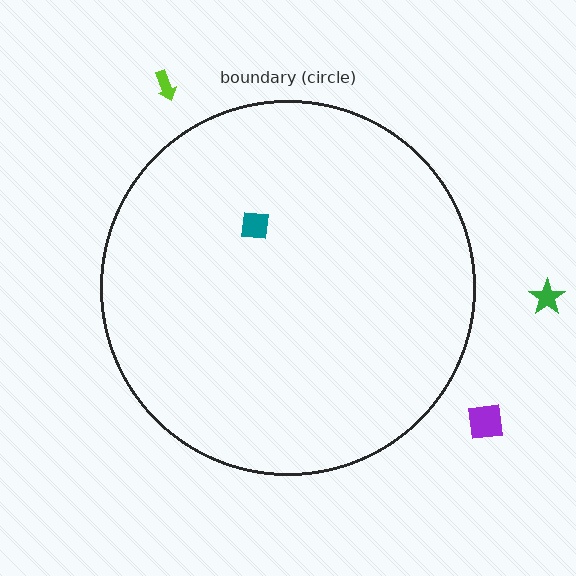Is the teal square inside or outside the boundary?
Inside.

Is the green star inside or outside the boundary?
Outside.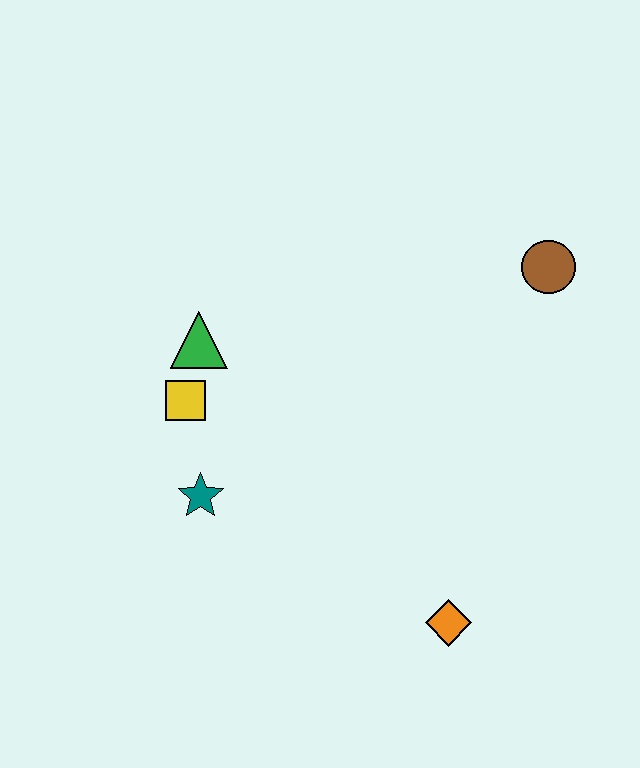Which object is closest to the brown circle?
The green triangle is closest to the brown circle.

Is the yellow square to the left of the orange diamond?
Yes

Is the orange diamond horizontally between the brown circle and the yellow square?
Yes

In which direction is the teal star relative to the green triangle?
The teal star is below the green triangle.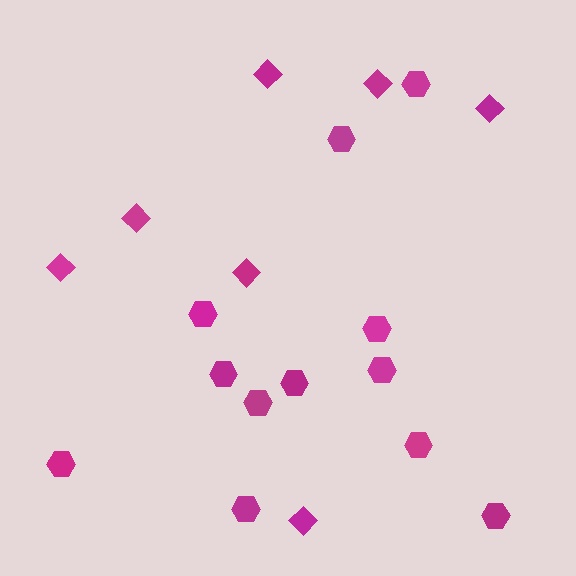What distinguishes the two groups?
There are 2 groups: one group of diamonds (7) and one group of hexagons (12).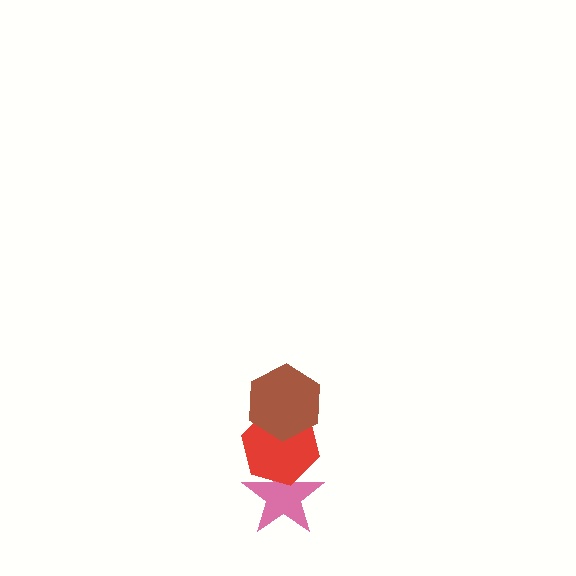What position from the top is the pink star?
The pink star is 3rd from the top.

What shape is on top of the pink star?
The red hexagon is on top of the pink star.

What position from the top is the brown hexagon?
The brown hexagon is 1st from the top.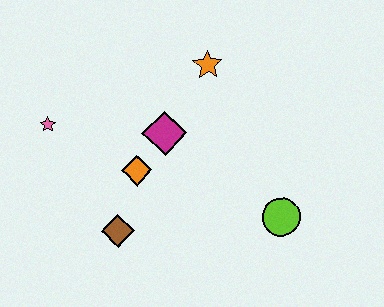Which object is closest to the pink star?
The orange diamond is closest to the pink star.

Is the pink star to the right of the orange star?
No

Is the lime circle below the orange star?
Yes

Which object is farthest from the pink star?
The lime circle is farthest from the pink star.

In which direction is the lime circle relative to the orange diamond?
The lime circle is to the right of the orange diamond.